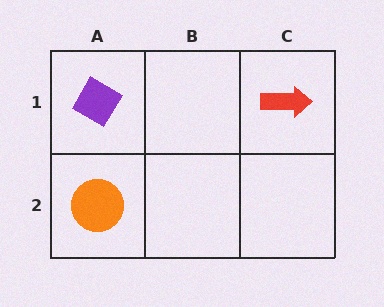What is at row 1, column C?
A red arrow.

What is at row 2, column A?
An orange circle.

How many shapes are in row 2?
1 shape.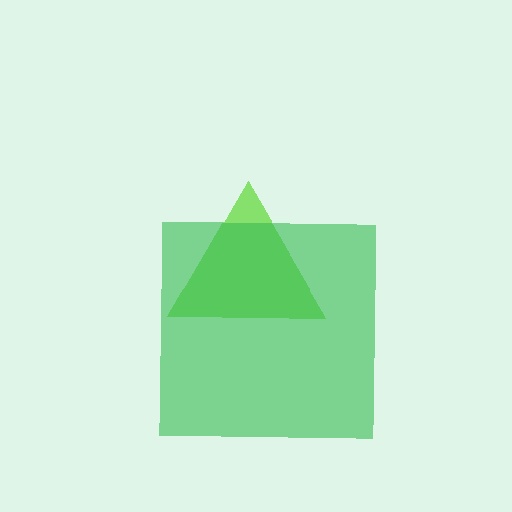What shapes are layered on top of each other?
The layered shapes are: a lime triangle, a green square.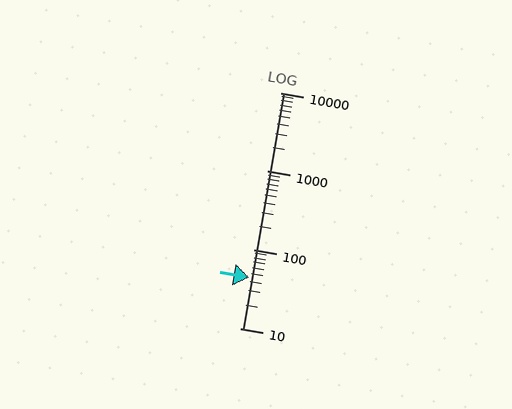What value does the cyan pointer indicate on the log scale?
The pointer indicates approximately 44.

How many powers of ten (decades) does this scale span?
The scale spans 3 decades, from 10 to 10000.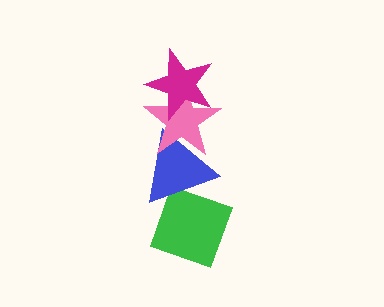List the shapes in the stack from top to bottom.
From top to bottom: the magenta star, the pink star, the blue triangle, the green diamond.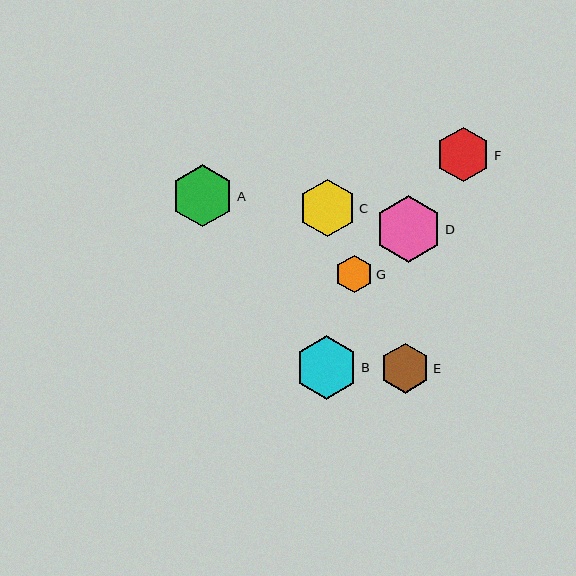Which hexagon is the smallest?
Hexagon G is the smallest with a size of approximately 38 pixels.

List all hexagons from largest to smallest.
From largest to smallest: D, B, A, C, F, E, G.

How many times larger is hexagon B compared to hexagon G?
Hexagon B is approximately 1.7 times the size of hexagon G.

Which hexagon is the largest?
Hexagon D is the largest with a size of approximately 67 pixels.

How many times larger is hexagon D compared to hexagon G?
Hexagon D is approximately 1.8 times the size of hexagon G.